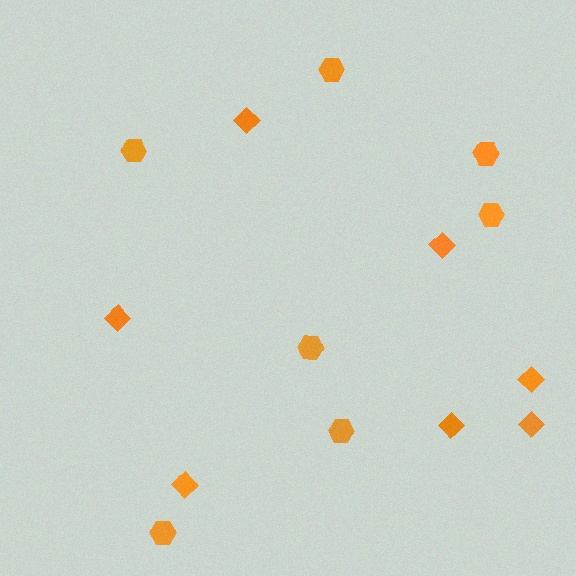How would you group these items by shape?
There are 2 groups: one group of diamonds (7) and one group of hexagons (7).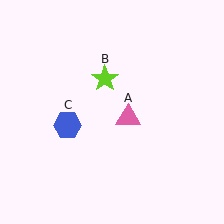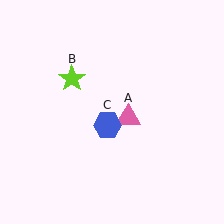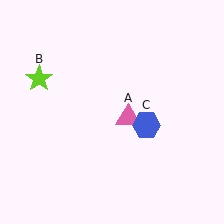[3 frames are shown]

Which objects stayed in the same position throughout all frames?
Pink triangle (object A) remained stationary.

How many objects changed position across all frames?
2 objects changed position: lime star (object B), blue hexagon (object C).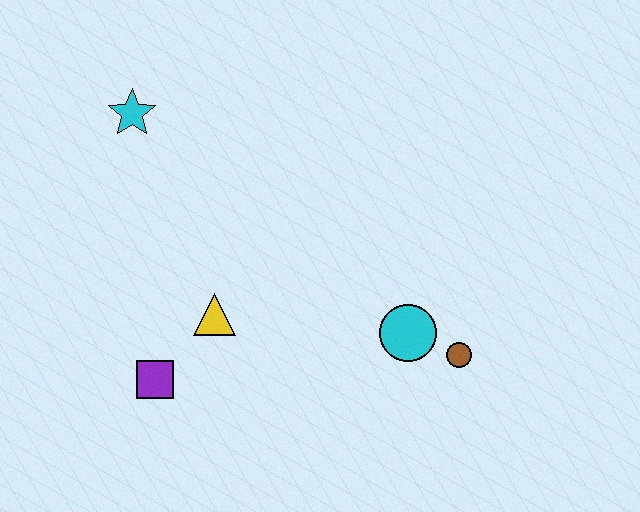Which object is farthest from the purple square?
The brown circle is farthest from the purple square.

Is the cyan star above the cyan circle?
Yes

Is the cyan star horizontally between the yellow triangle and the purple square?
No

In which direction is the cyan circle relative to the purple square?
The cyan circle is to the right of the purple square.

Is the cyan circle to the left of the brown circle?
Yes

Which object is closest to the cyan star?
The yellow triangle is closest to the cyan star.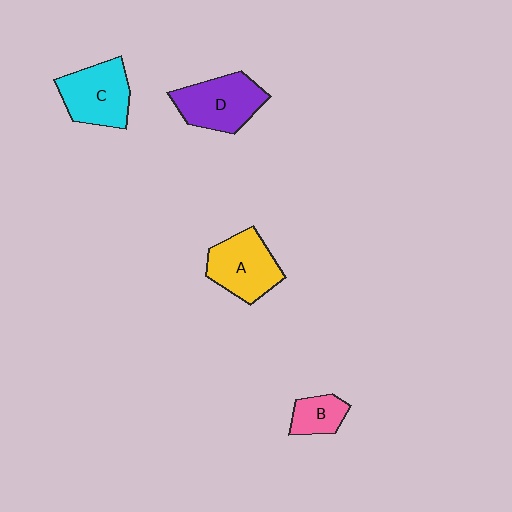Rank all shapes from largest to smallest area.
From largest to smallest: D (purple), C (cyan), A (yellow), B (pink).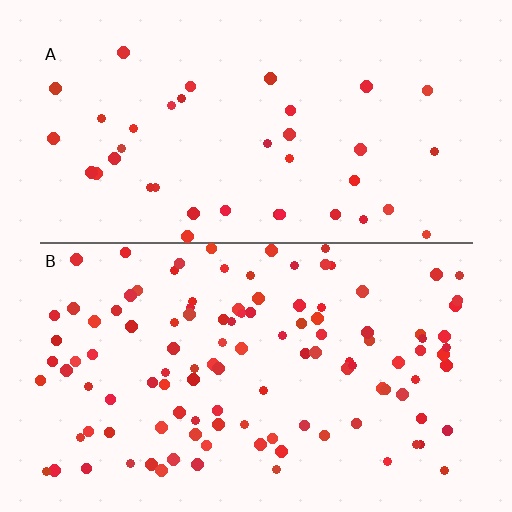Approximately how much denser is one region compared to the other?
Approximately 2.8× — region B over region A.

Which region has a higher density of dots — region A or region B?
B (the bottom).